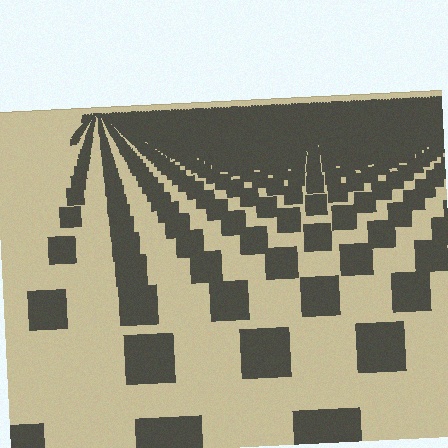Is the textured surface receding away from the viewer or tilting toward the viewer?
The surface is receding away from the viewer. Texture elements get smaller and denser toward the top.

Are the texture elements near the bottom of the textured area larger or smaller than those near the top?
Larger. Near the bottom, elements are closer to the viewer and appear at a bigger on-screen size.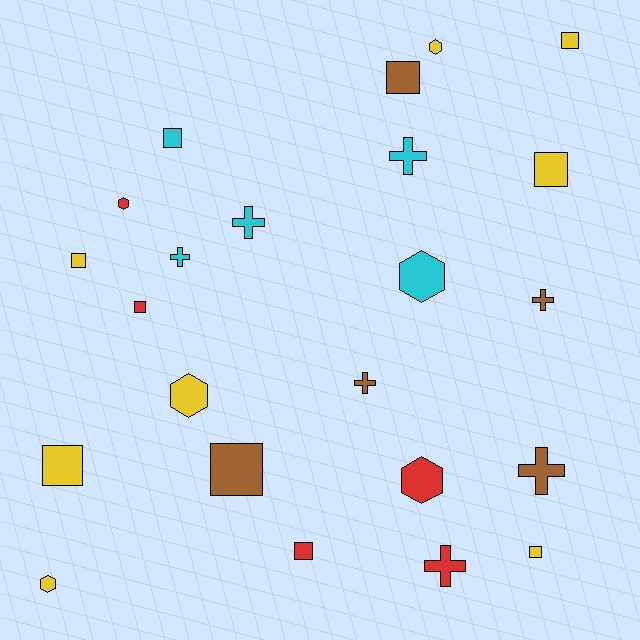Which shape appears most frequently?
Square, with 10 objects.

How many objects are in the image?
There are 23 objects.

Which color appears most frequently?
Yellow, with 8 objects.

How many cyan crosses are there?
There are 3 cyan crosses.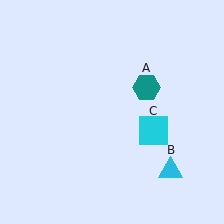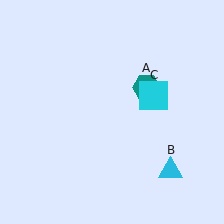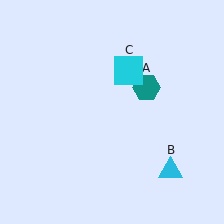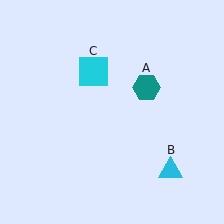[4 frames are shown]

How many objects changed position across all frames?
1 object changed position: cyan square (object C).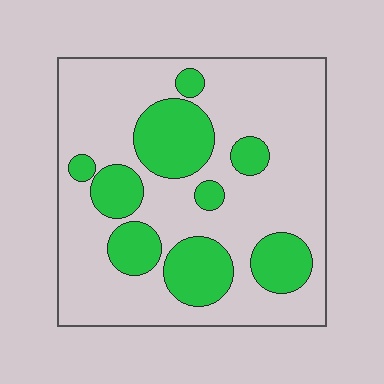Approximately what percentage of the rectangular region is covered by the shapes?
Approximately 30%.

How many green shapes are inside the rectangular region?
9.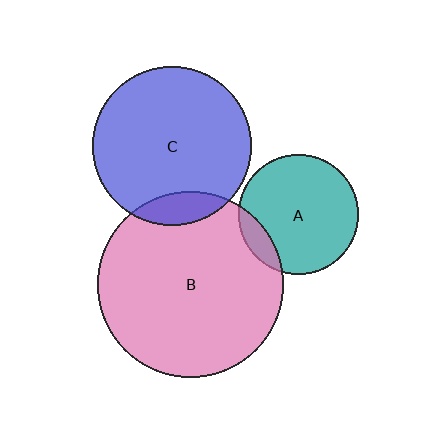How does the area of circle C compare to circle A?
Approximately 1.8 times.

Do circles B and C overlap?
Yes.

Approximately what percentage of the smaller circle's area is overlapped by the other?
Approximately 10%.